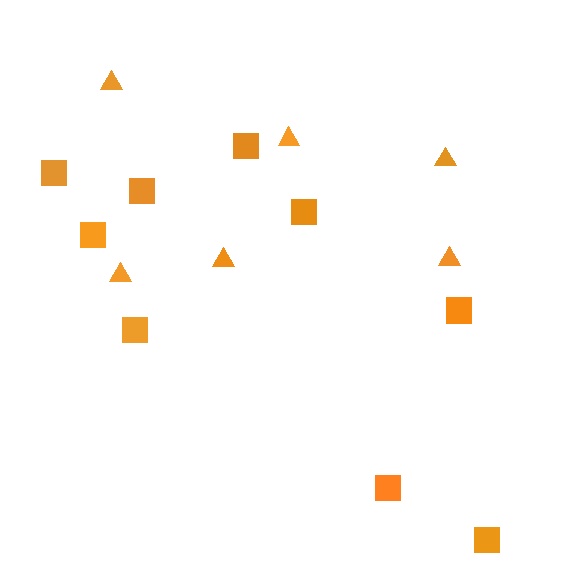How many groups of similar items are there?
There are 2 groups: one group of squares (9) and one group of triangles (6).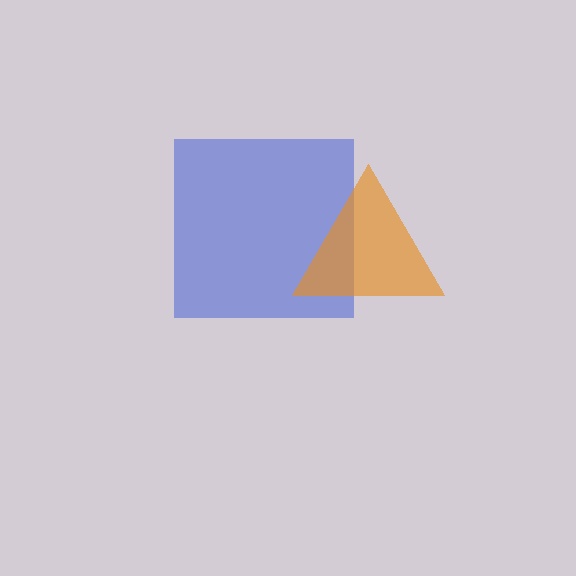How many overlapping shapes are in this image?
There are 2 overlapping shapes in the image.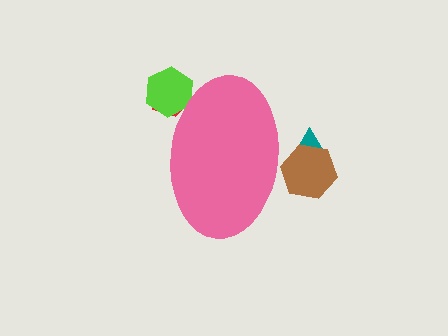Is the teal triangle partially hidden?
Yes, the teal triangle is partially hidden behind the pink ellipse.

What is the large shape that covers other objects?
A pink ellipse.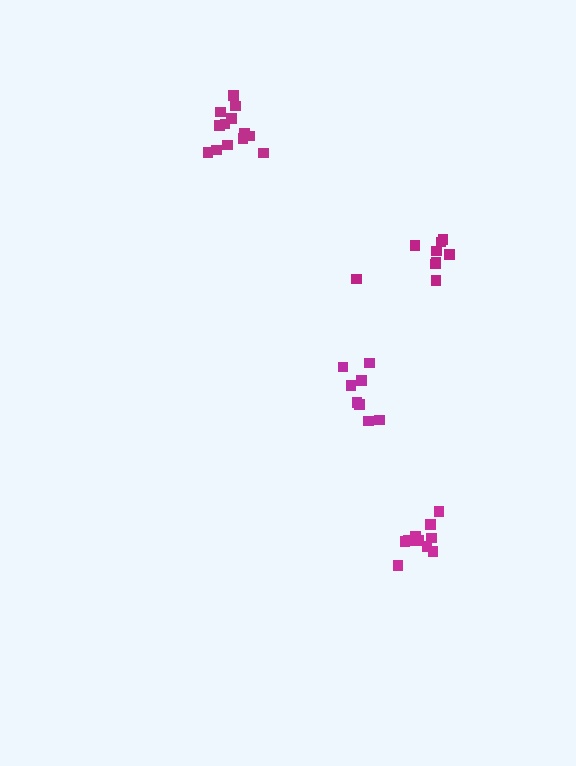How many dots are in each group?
Group 1: 10 dots, Group 2: 9 dots, Group 3: 8 dots, Group 4: 13 dots (40 total).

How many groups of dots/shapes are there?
There are 4 groups.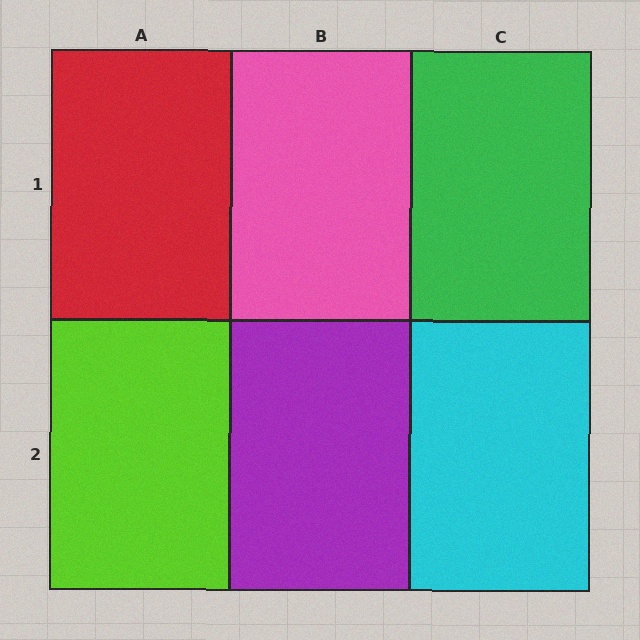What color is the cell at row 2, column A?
Lime.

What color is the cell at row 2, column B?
Purple.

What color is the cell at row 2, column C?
Cyan.